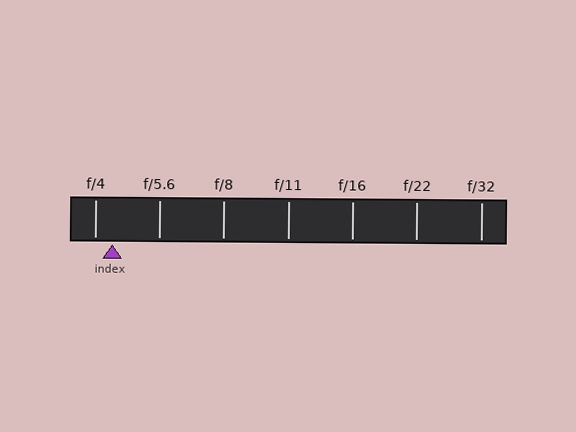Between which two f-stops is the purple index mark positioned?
The index mark is between f/4 and f/5.6.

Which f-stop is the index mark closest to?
The index mark is closest to f/4.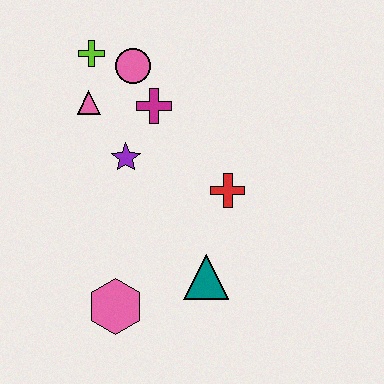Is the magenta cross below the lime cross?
Yes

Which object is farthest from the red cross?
The lime cross is farthest from the red cross.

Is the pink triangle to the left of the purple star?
Yes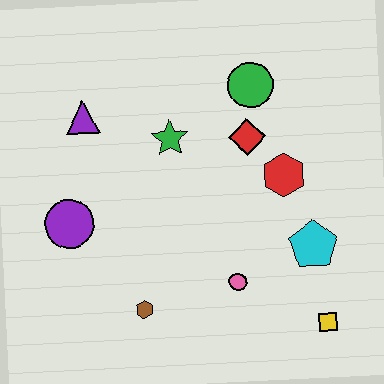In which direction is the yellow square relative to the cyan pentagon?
The yellow square is below the cyan pentagon.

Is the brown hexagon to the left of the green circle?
Yes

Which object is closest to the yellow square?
The cyan pentagon is closest to the yellow square.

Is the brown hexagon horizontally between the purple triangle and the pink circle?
Yes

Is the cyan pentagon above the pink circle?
Yes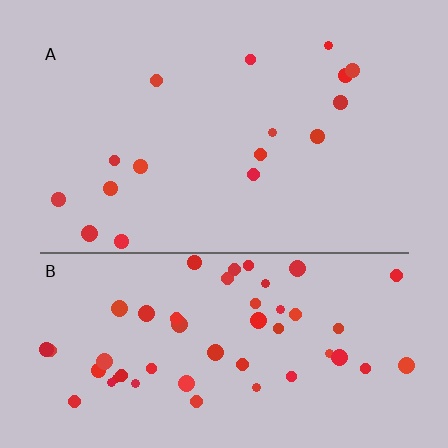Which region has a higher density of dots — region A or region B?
B (the bottom).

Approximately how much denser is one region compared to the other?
Approximately 3.2× — region B over region A.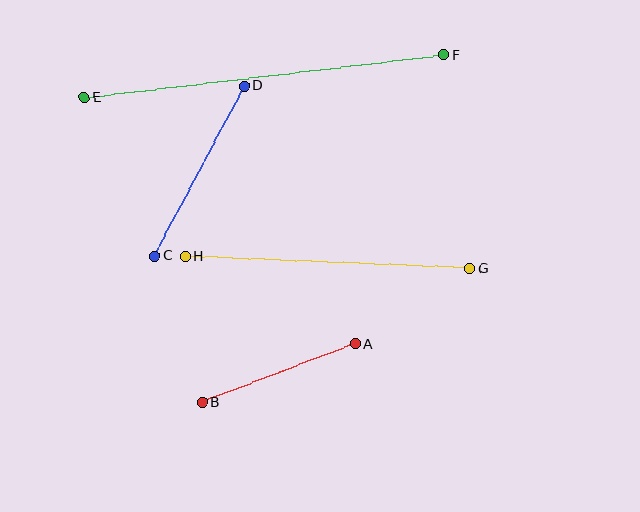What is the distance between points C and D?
The distance is approximately 192 pixels.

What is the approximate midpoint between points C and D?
The midpoint is at approximately (200, 171) pixels.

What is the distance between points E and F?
The distance is approximately 362 pixels.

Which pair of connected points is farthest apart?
Points E and F are farthest apart.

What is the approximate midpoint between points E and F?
The midpoint is at approximately (264, 76) pixels.